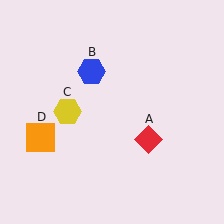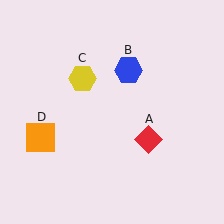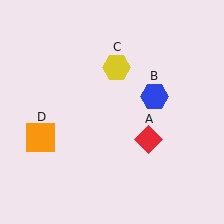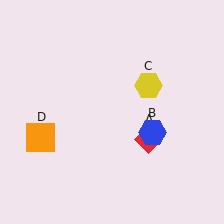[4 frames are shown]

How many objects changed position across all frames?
2 objects changed position: blue hexagon (object B), yellow hexagon (object C).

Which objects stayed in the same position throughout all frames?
Red diamond (object A) and orange square (object D) remained stationary.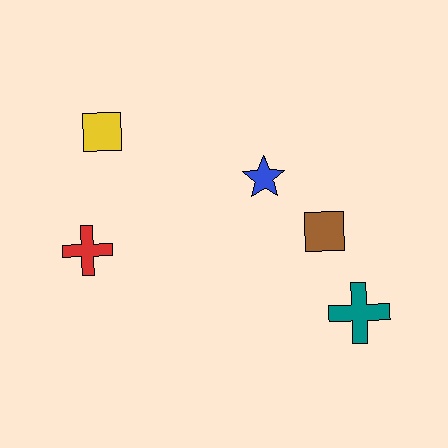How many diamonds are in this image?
There are no diamonds.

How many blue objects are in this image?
There is 1 blue object.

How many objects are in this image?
There are 5 objects.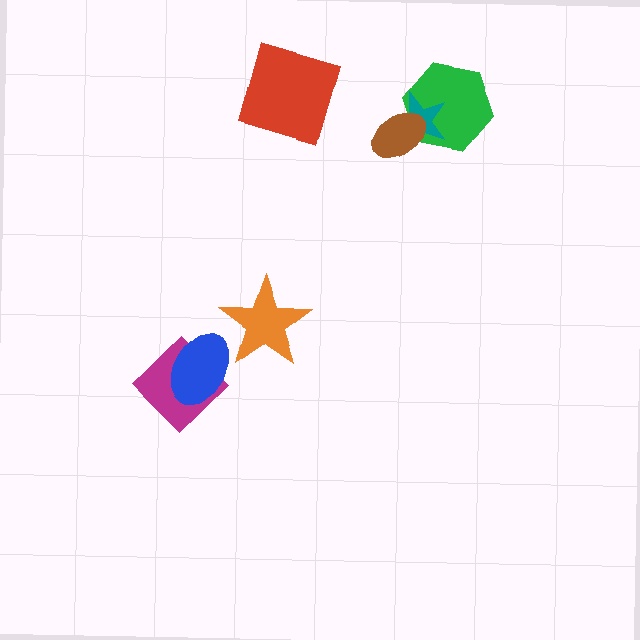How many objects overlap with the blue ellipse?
1 object overlaps with the blue ellipse.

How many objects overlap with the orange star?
0 objects overlap with the orange star.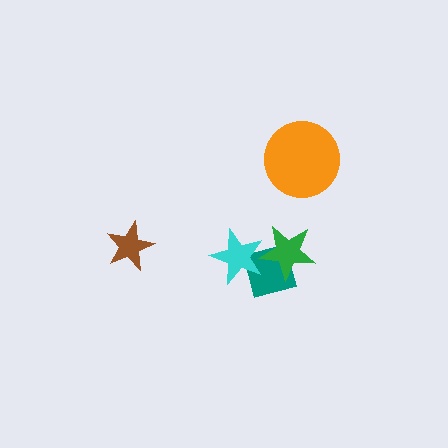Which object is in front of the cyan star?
The green star is in front of the cyan star.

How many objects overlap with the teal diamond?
2 objects overlap with the teal diamond.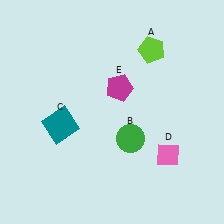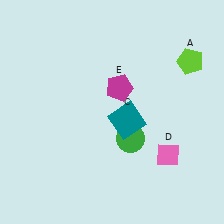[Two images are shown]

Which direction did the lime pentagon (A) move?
The lime pentagon (A) moved right.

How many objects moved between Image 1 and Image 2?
2 objects moved between the two images.